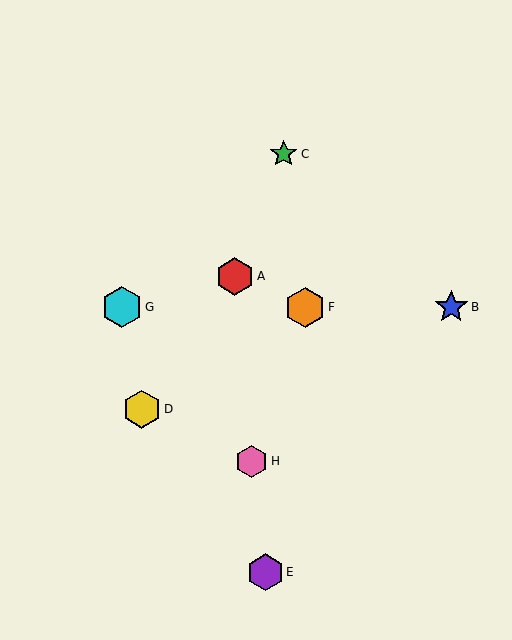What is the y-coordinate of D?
Object D is at y≈409.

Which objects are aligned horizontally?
Objects B, F, G are aligned horizontally.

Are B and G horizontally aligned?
Yes, both are at y≈307.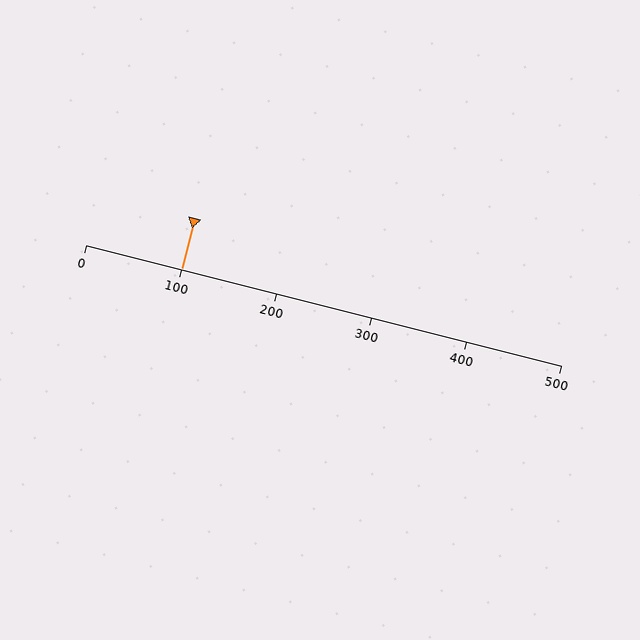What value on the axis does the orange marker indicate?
The marker indicates approximately 100.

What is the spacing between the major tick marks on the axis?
The major ticks are spaced 100 apart.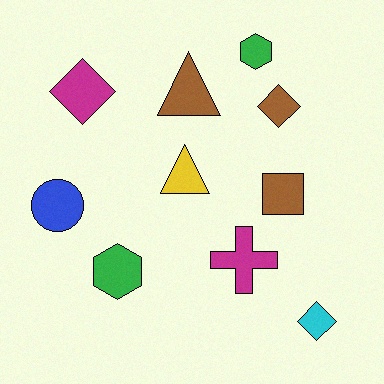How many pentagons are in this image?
There are no pentagons.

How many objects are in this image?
There are 10 objects.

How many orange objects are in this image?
There are no orange objects.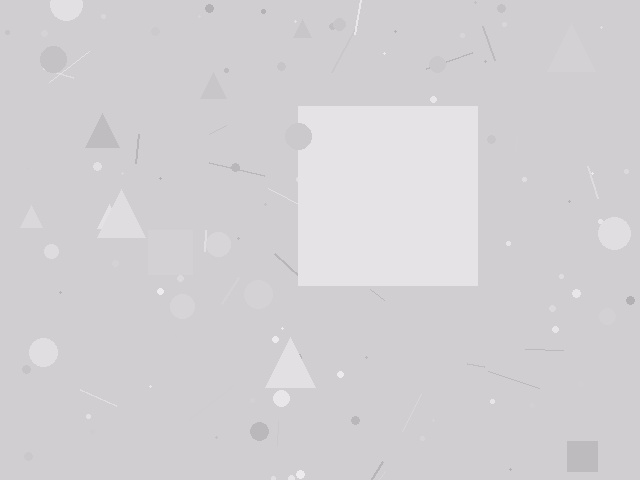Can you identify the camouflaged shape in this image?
The camouflaged shape is a square.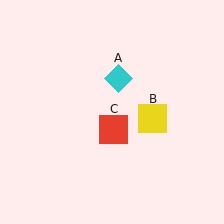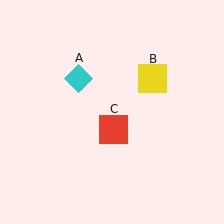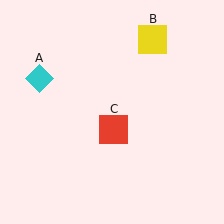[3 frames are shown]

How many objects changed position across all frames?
2 objects changed position: cyan diamond (object A), yellow square (object B).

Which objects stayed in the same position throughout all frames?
Red square (object C) remained stationary.